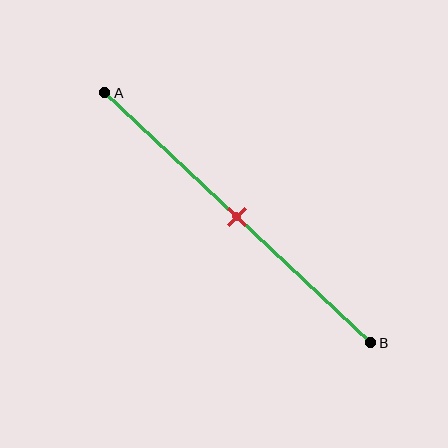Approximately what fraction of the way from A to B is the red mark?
The red mark is approximately 50% of the way from A to B.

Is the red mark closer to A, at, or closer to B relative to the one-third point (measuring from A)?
The red mark is closer to point B than the one-third point of segment AB.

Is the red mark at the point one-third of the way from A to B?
No, the mark is at about 50% from A, not at the 33% one-third point.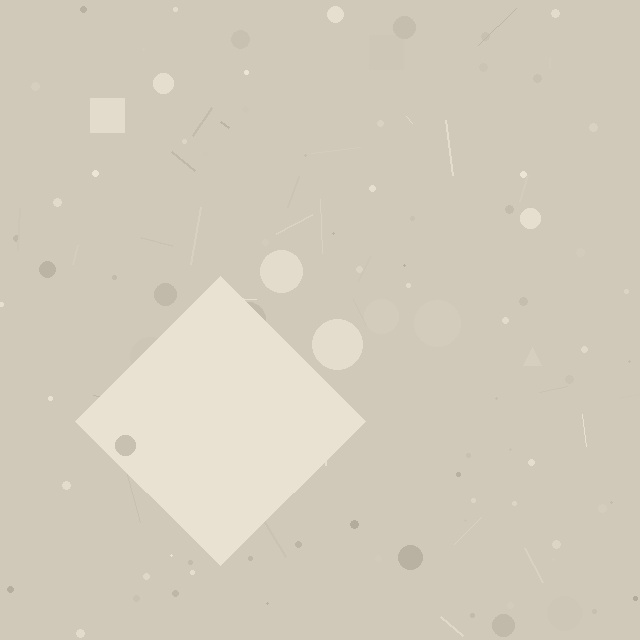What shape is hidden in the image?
A diamond is hidden in the image.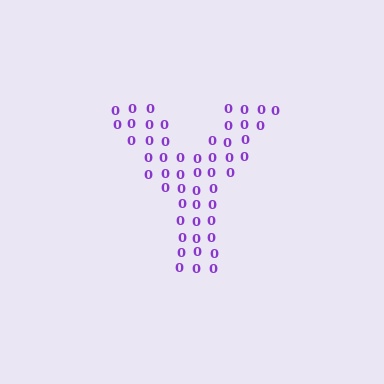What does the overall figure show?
The overall figure shows the letter Y.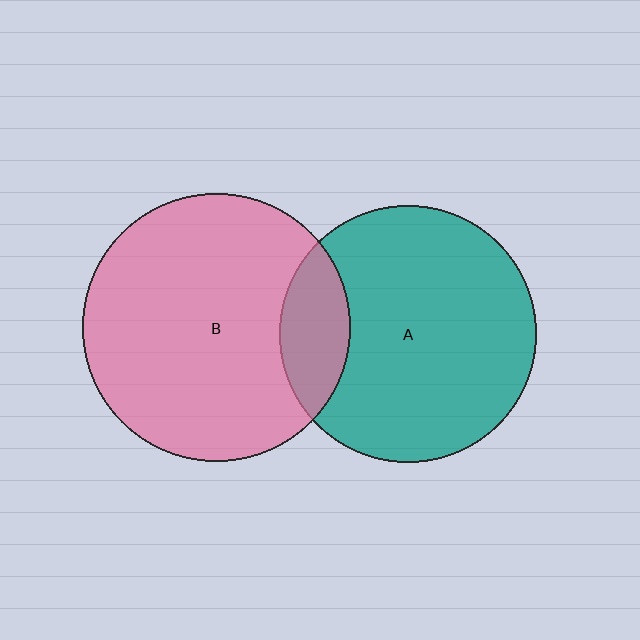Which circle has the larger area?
Circle B (pink).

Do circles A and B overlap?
Yes.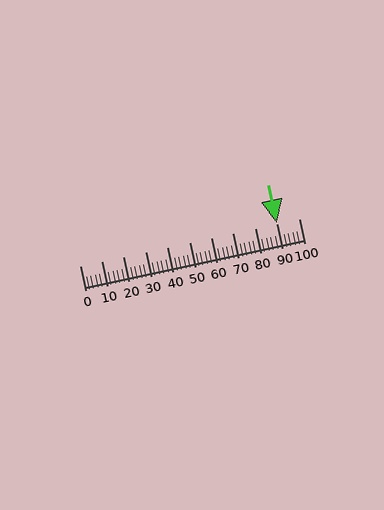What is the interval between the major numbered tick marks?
The major tick marks are spaced 10 units apart.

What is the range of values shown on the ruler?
The ruler shows values from 0 to 100.